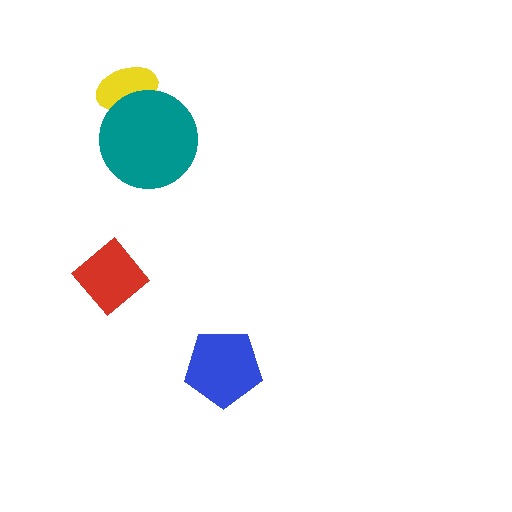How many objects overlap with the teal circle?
1 object overlaps with the teal circle.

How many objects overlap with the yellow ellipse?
1 object overlaps with the yellow ellipse.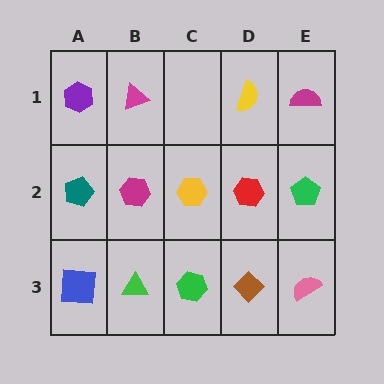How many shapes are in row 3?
5 shapes.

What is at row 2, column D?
A red hexagon.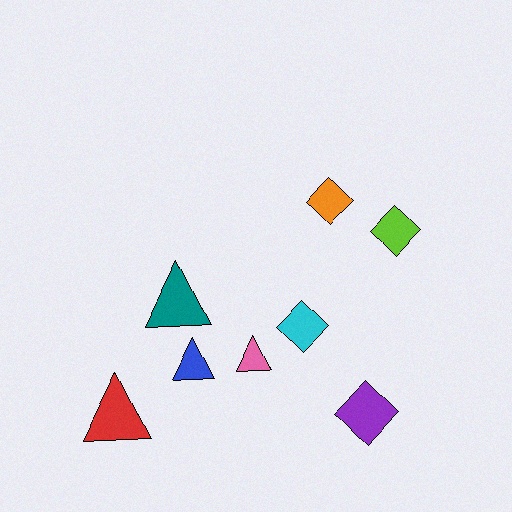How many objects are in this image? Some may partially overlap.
There are 8 objects.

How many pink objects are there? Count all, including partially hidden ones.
There is 1 pink object.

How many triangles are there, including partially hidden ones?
There are 4 triangles.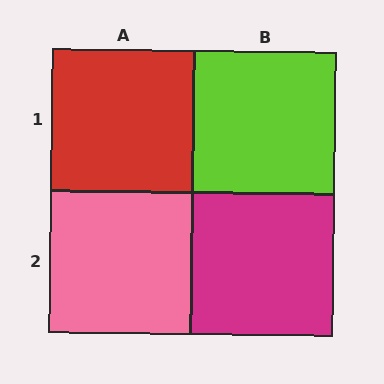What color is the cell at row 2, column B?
Magenta.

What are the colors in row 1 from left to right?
Red, lime.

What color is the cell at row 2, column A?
Pink.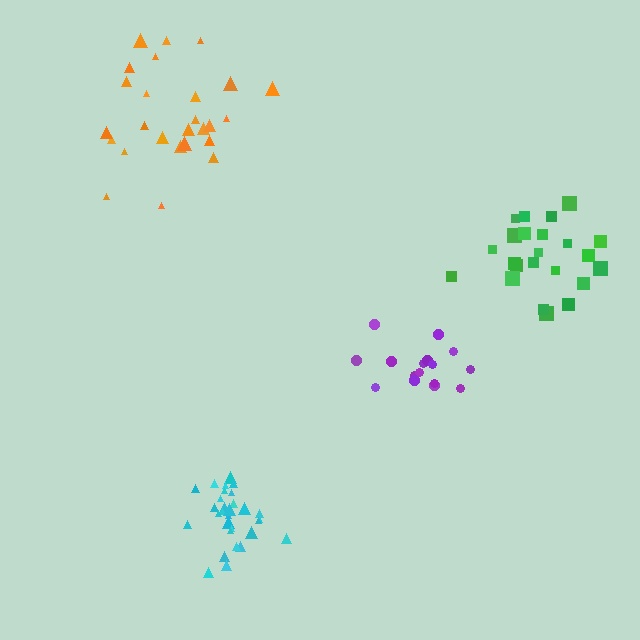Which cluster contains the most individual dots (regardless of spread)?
Cyan (30).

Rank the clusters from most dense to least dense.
cyan, purple, green, orange.